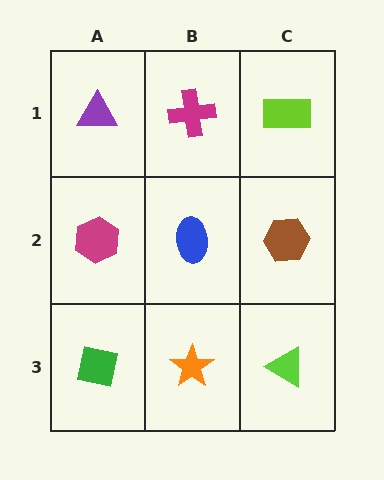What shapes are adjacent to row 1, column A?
A magenta hexagon (row 2, column A), a magenta cross (row 1, column B).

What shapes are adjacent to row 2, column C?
A lime rectangle (row 1, column C), a lime triangle (row 3, column C), a blue ellipse (row 2, column B).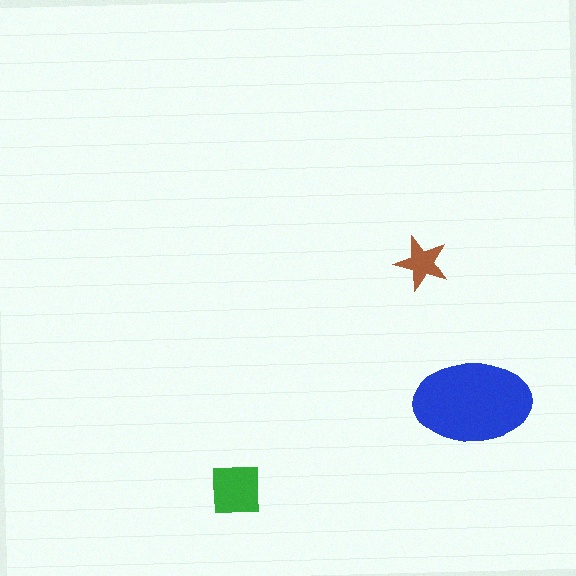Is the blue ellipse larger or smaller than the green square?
Larger.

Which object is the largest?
The blue ellipse.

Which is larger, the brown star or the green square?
The green square.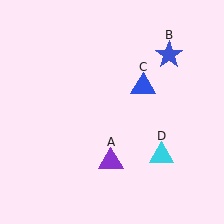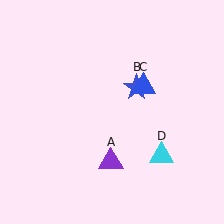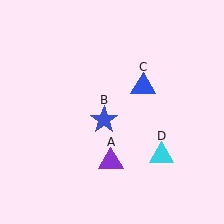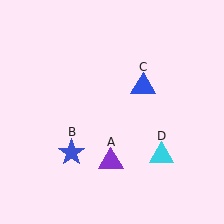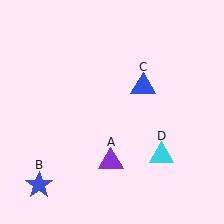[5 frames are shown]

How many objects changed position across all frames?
1 object changed position: blue star (object B).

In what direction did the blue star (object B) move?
The blue star (object B) moved down and to the left.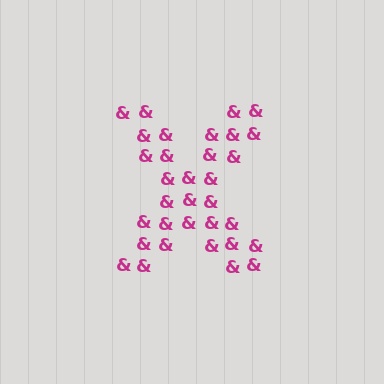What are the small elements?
The small elements are ampersands.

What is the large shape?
The large shape is the letter X.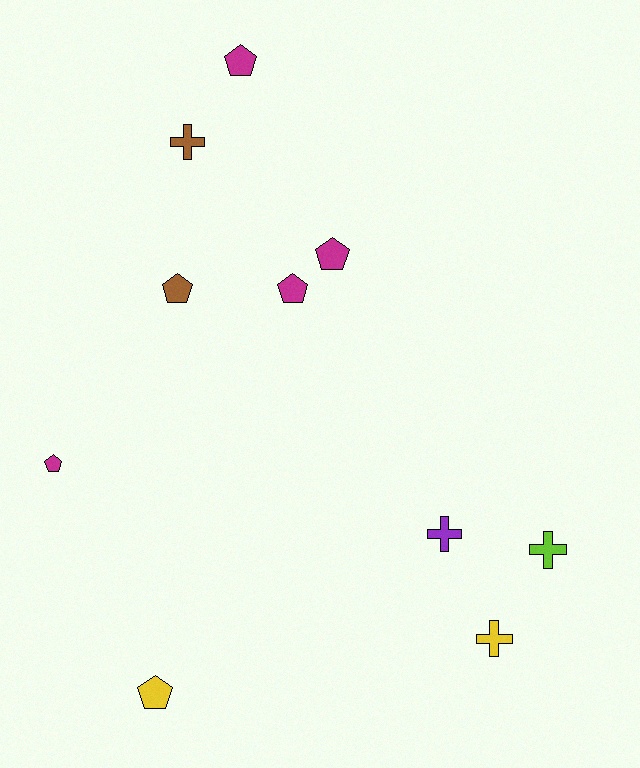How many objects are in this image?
There are 10 objects.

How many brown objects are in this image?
There are 2 brown objects.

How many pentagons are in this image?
There are 6 pentagons.